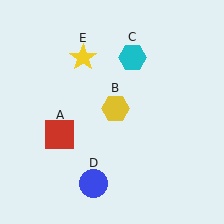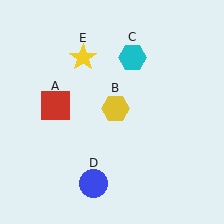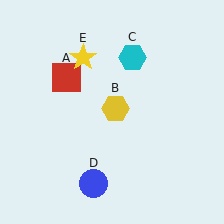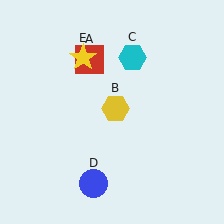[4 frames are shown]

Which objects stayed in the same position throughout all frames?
Yellow hexagon (object B) and cyan hexagon (object C) and blue circle (object D) and yellow star (object E) remained stationary.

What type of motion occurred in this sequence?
The red square (object A) rotated clockwise around the center of the scene.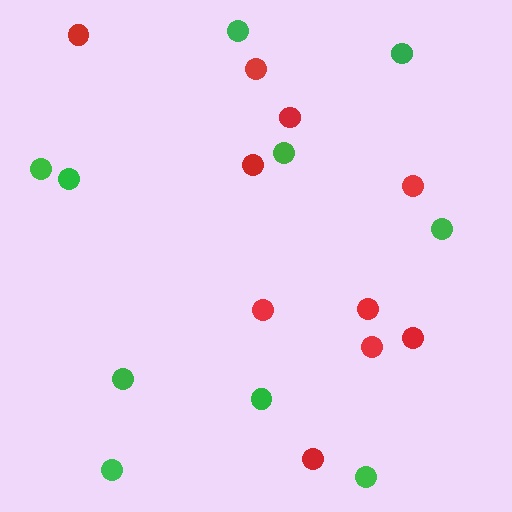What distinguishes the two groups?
There are 2 groups: one group of green circles (10) and one group of red circles (10).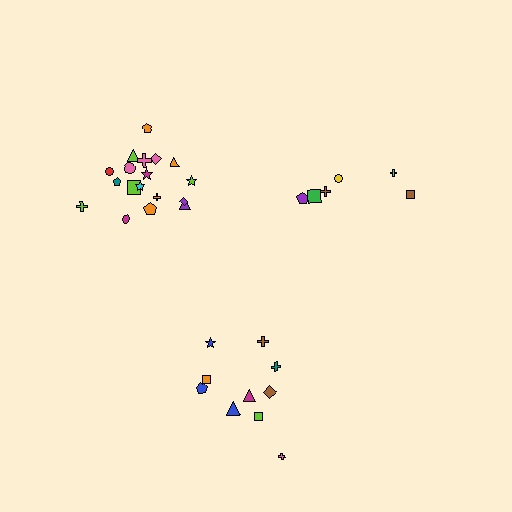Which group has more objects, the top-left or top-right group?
The top-left group.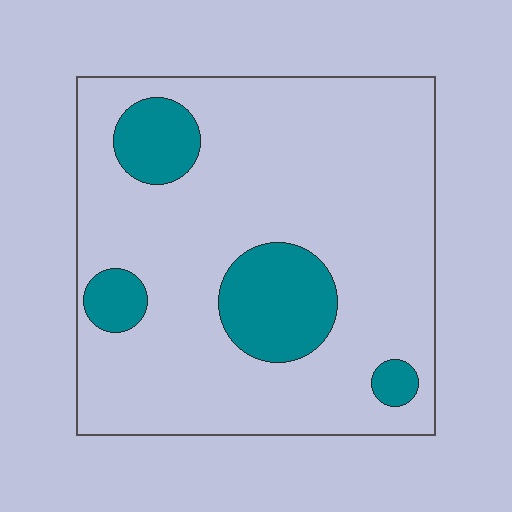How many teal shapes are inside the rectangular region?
4.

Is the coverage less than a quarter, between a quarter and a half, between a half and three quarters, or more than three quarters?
Less than a quarter.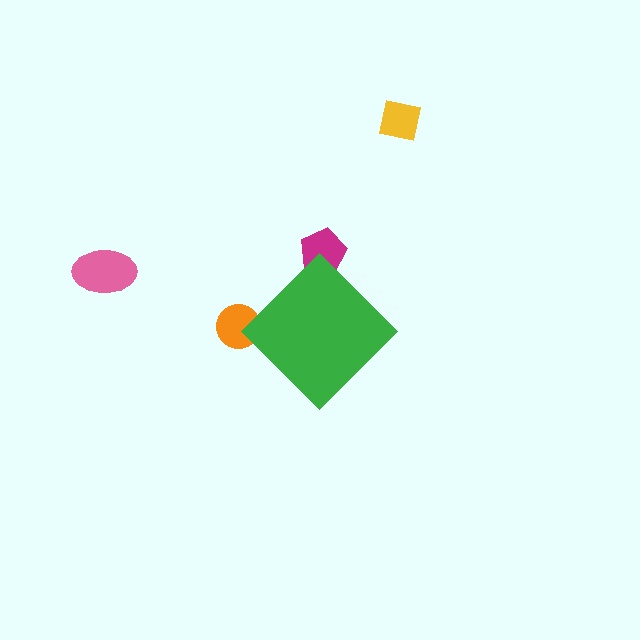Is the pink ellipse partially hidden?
No, the pink ellipse is fully visible.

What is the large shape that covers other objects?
A green diamond.